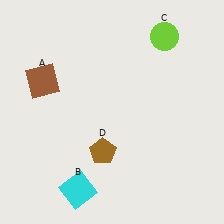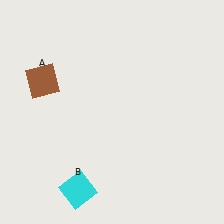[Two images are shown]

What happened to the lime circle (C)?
The lime circle (C) was removed in Image 2. It was in the top-right area of Image 1.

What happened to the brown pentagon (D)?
The brown pentagon (D) was removed in Image 2. It was in the bottom-left area of Image 1.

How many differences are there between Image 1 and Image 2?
There are 2 differences between the two images.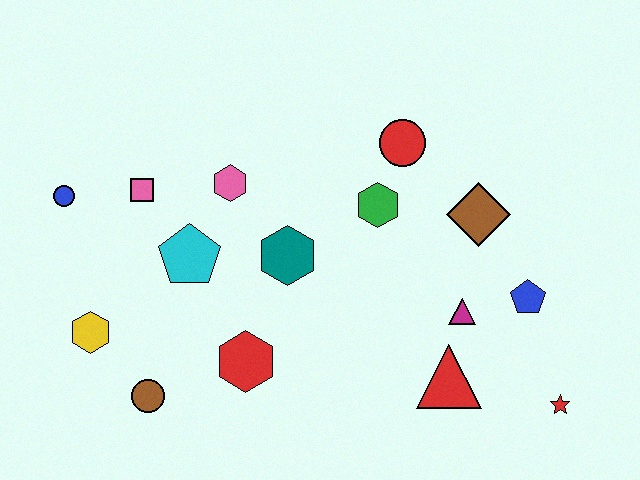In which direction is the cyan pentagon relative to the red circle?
The cyan pentagon is to the left of the red circle.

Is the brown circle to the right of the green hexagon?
No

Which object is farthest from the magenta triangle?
The blue circle is farthest from the magenta triangle.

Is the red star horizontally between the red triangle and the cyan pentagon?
No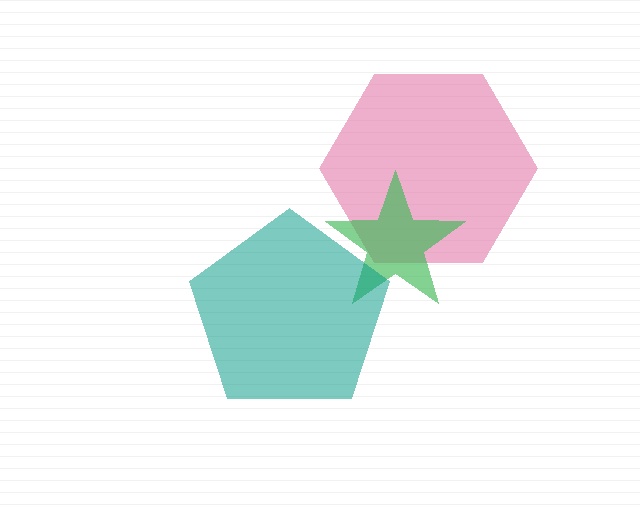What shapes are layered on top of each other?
The layered shapes are: a pink hexagon, a green star, a teal pentagon.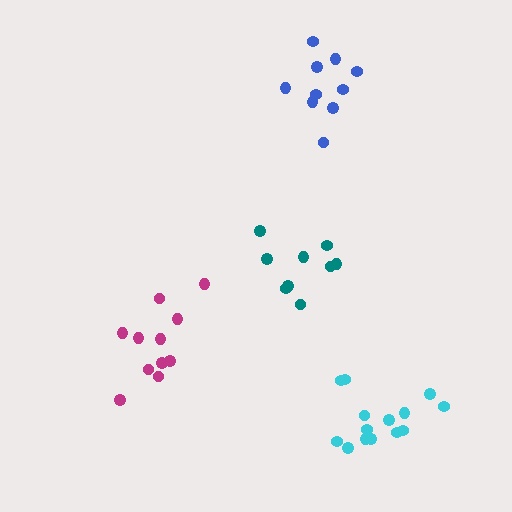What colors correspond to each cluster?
The clusters are colored: magenta, teal, blue, cyan.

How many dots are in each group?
Group 1: 11 dots, Group 2: 9 dots, Group 3: 10 dots, Group 4: 14 dots (44 total).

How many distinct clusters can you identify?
There are 4 distinct clusters.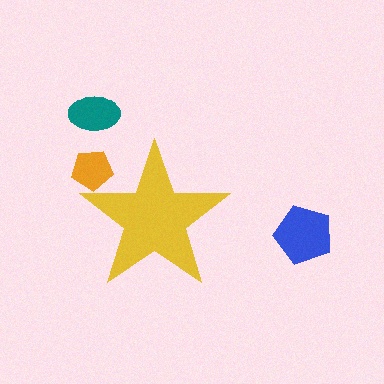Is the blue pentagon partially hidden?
No, the blue pentagon is fully visible.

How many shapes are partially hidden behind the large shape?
1 shape is partially hidden.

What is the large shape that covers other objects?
A yellow star.